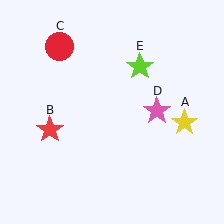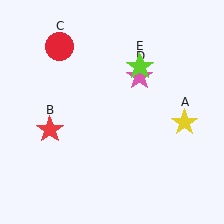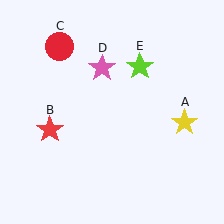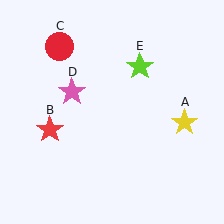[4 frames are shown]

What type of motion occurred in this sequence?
The pink star (object D) rotated counterclockwise around the center of the scene.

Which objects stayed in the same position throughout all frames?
Yellow star (object A) and red star (object B) and red circle (object C) and lime star (object E) remained stationary.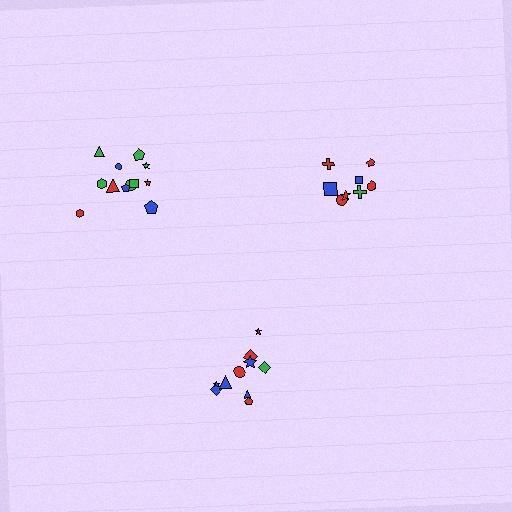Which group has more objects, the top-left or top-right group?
The top-left group.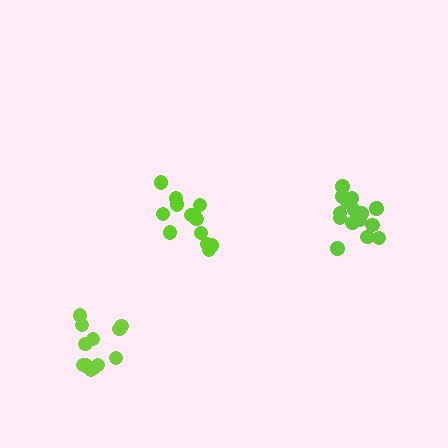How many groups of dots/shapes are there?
There are 3 groups.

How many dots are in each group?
Group 1: 13 dots, Group 2: 17 dots, Group 3: 12 dots (42 total).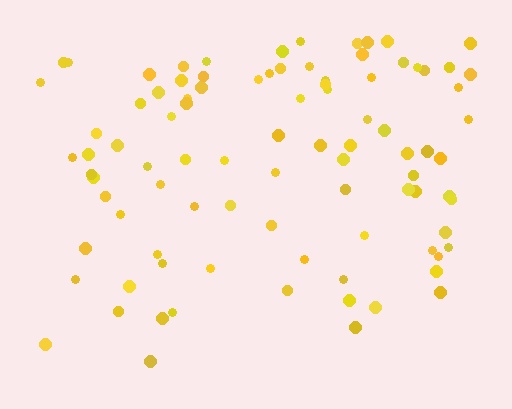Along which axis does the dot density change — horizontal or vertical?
Vertical.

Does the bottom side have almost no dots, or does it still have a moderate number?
Still a moderate number, just noticeably fewer than the top.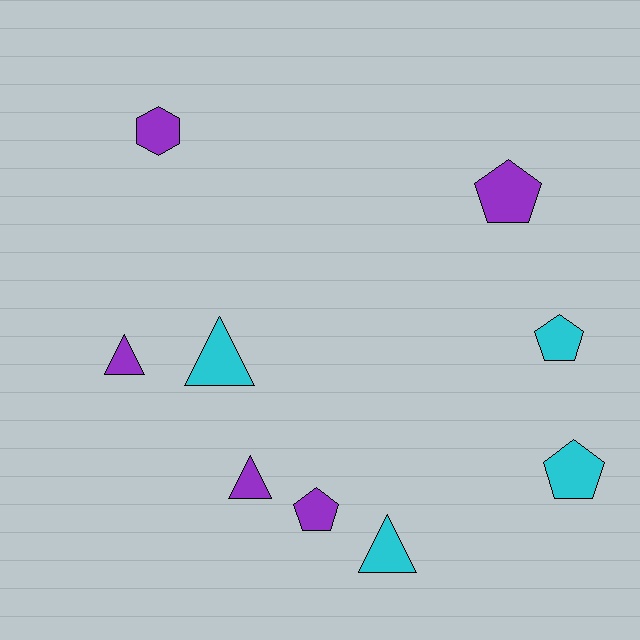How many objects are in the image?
There are 9 objects.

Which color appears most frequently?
Purple, with 5 objects.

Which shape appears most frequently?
Triangle, with 4 objects.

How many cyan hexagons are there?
There are no cyan hexagons.